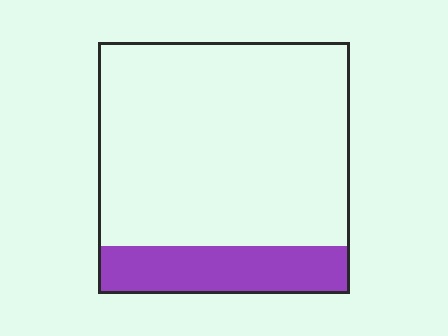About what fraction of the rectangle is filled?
About one fifth (1/5).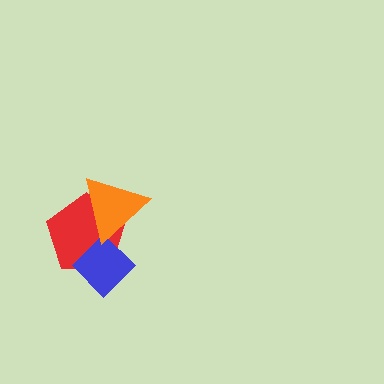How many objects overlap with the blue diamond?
2 objects overlap with the blue diamond.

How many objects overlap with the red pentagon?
2 objects overlap with the red pentagon.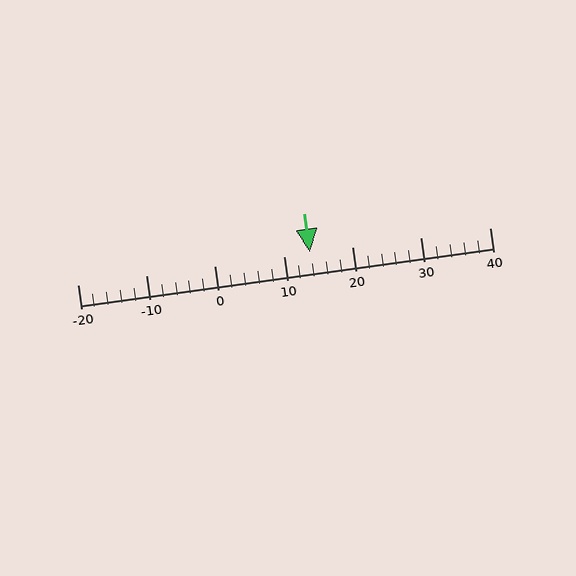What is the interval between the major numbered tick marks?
The major tick marks are spaced 10 units apart.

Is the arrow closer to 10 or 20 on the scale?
The arrow is closer to 10.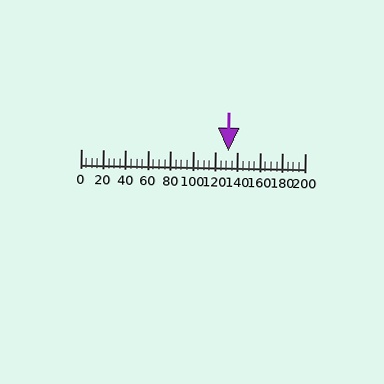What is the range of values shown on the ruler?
The ruler shows values from 0 to 200.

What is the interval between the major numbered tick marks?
The major tick marks are spaced 20 units apart.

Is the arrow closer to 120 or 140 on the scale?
The arrow is closer to 140.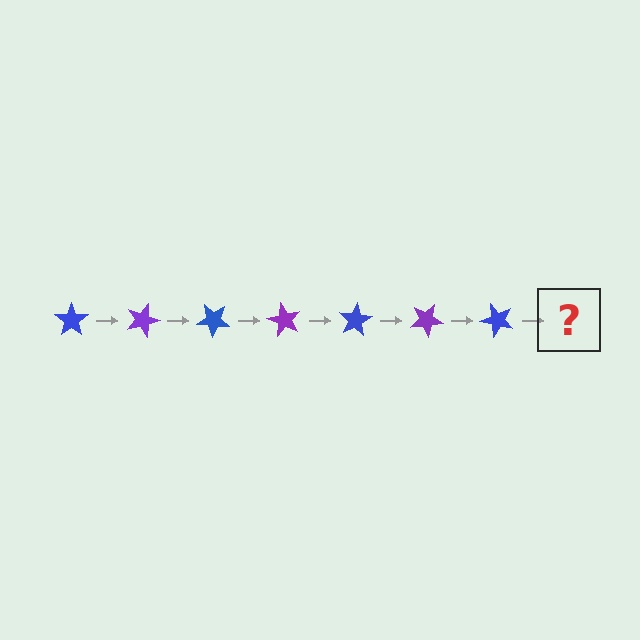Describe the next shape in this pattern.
It should be a purple star, rotated 140 degrees from the start.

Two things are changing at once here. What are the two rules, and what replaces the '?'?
The two rules are that it rotates 20 degrees each step and the color cycles through blue and purple. The '?' should be a purple star, rotated 140 degrees from the start.